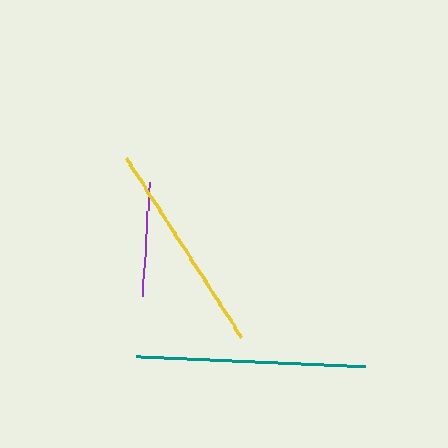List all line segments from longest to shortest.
From longest to shortest: teal, yellow, purple.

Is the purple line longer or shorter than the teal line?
The teal line is longer than the purple line.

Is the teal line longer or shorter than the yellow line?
The teal line is longer than the yellow line.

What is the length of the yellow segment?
The yellow segment is approximately 212 pixels long.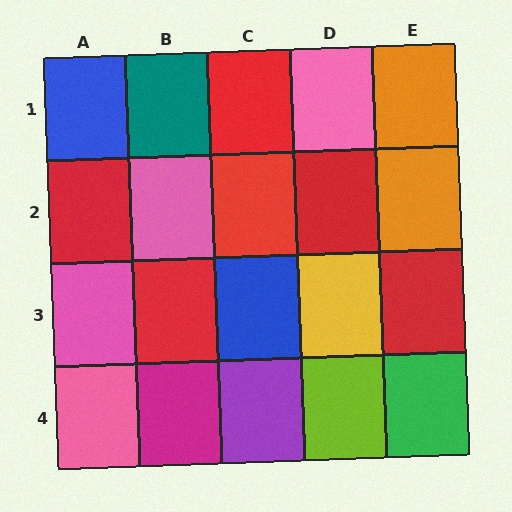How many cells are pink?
4 cells are pink.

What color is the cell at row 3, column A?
Pink.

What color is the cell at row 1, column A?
Blue.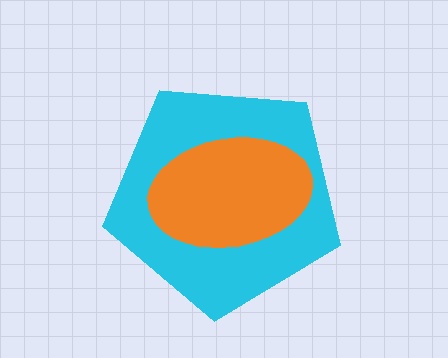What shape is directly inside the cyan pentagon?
The orange ellipse.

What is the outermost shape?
The cyan pentagon.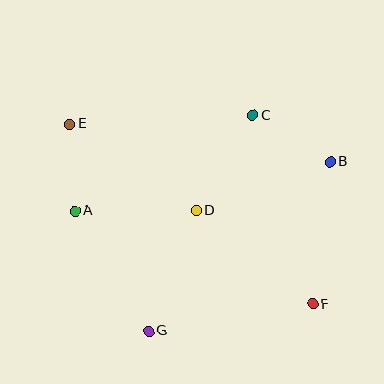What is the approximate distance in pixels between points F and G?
The distance between F and G is approximately 167 pixels.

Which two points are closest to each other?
Points A and E are closest to each other.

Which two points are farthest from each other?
Points E and F are farthest from each other.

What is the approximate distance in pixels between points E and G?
The distance between E and G is approximately 221 pixels.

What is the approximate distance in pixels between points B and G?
The distance between B and G is approximately 248 pixels.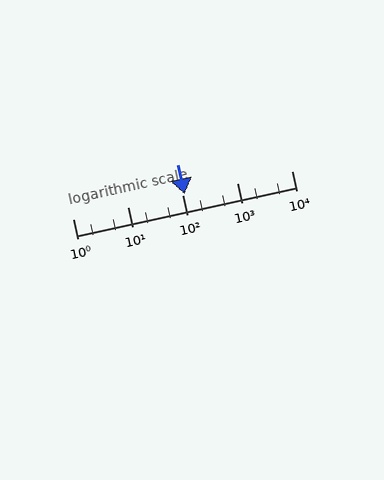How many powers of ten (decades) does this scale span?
The scale spans 4 decades, from 1 to 10000.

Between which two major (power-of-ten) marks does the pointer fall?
The pointer is between 100 and 1000.